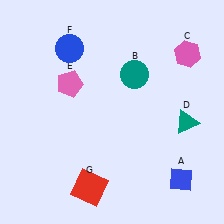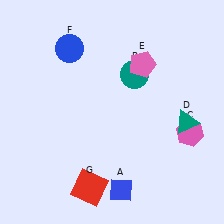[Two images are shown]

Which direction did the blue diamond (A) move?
The blue diamond (A) moved left.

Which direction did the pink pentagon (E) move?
The pink pentagon (E) moved right.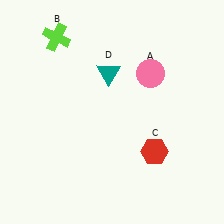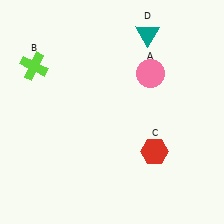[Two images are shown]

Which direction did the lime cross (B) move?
The lime cross (B) moved down.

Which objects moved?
The objects that moved are: the lime cross (B), the teal triangle (D).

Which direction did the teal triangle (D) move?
The teal triangle (D) moved up.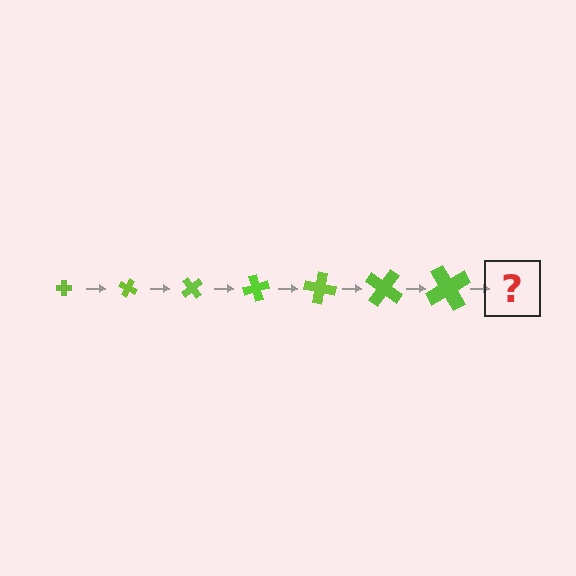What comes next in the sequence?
The next element should be a cross, larger than the previous one and rotated 175 degrees from the start.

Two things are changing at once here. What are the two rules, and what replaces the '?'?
The two rules are that the cross grows larger each step and it rotates 25 degrees each step. The '?' should be a cross, larger than the previous one and rotated 175 degrees from the start.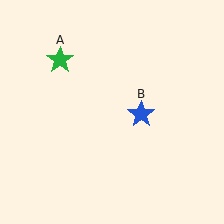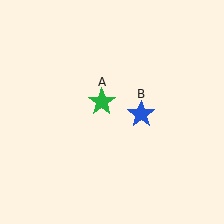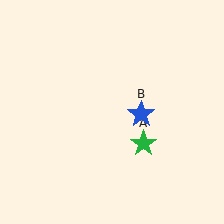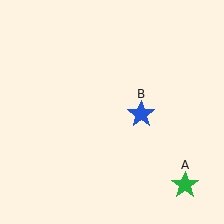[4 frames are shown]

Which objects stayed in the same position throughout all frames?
Blue star (object B) remained stationary.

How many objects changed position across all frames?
1 object changed position: green star (object A).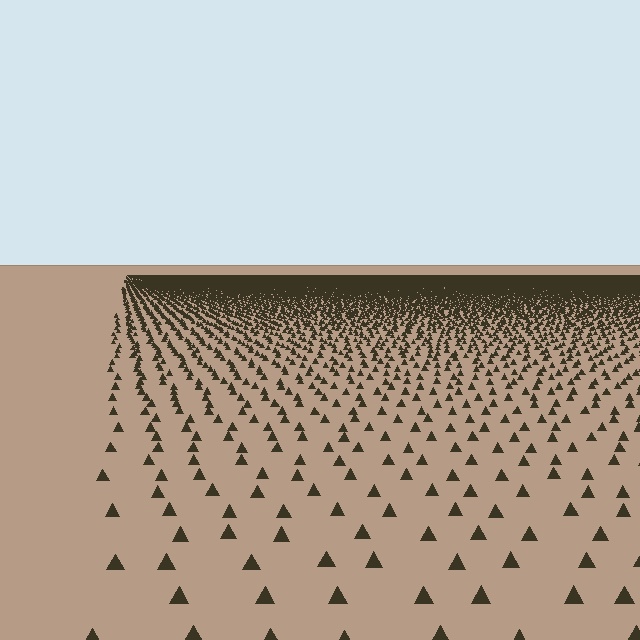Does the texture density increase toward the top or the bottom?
Density increases toward the top.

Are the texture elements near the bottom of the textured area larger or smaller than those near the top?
Larger. Near the bottom, elements are closer to the viewer and appear at a bigger on-screen size.